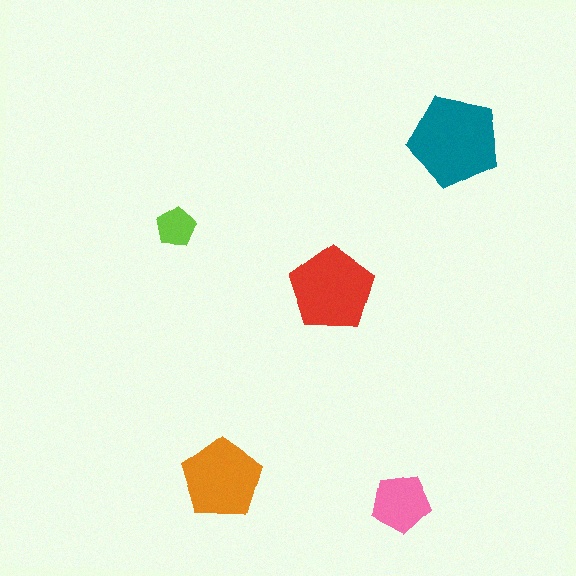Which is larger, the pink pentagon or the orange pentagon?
The orange one.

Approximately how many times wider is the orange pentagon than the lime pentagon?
About 2 times wider.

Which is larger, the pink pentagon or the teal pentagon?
The teal one.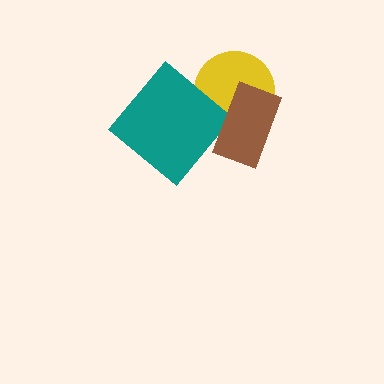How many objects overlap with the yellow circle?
2 objects overlap with the yellow circle.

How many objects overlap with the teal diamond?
1 object overlaps with the teal diamond.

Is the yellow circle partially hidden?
Yes, it is partially covered by another shape.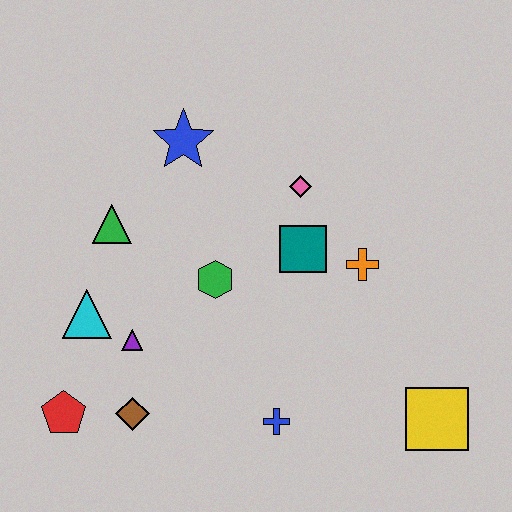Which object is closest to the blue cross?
The brown diamond is closest to the blue cross.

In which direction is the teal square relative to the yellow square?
The teal square is above the yellow square.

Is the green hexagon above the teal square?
No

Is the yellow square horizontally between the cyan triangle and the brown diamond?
No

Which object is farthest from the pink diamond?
The red pentagon is farthest from the pink diamond.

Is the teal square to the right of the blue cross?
Yes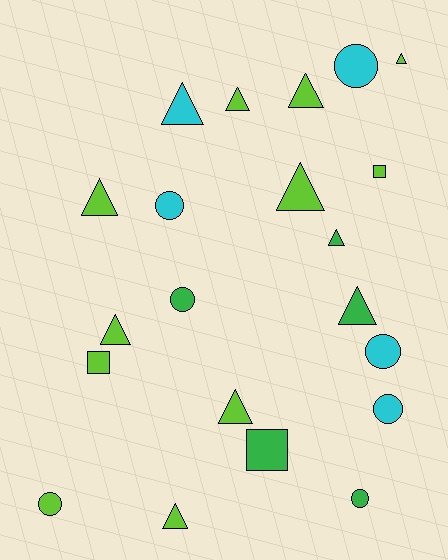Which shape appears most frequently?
Triangle, with 11 objects.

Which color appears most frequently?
Lime, with 11 objects.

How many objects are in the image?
There are 21 objects.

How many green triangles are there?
There are 2 green triangles.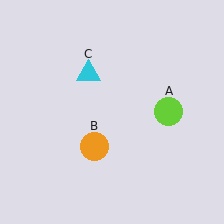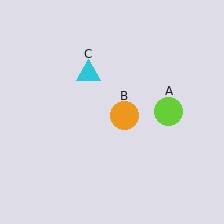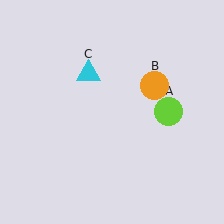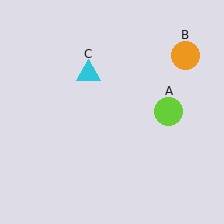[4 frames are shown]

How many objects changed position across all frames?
1 object changed position: orange circle (object B).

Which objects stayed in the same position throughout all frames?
Lime circle (object A) and cyan triangle (object C) remained stationary.